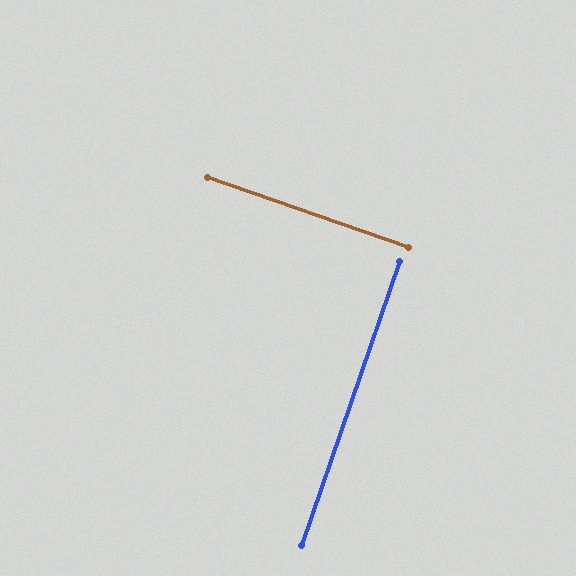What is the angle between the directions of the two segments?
Approximately 90 degrees.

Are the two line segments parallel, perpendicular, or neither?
Perpendicular — they meet at approximately 90°.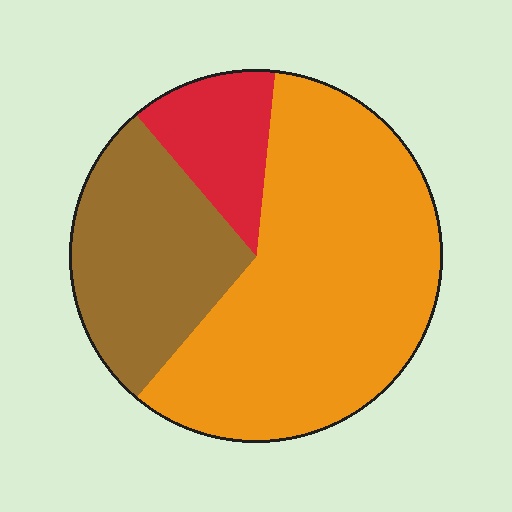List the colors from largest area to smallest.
From largest to smallest: orange, brown, red.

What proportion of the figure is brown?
Brown takes up about one quarter (1/4) of the figure.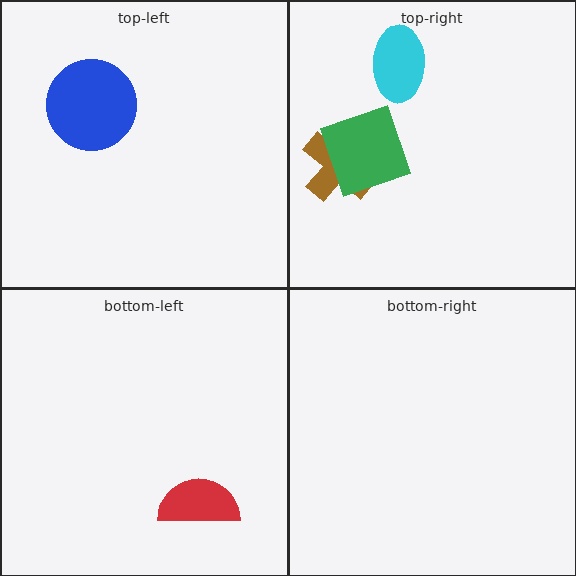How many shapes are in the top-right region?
3.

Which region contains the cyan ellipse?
The top-right region.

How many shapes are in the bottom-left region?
1.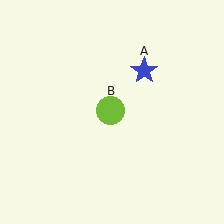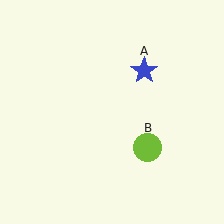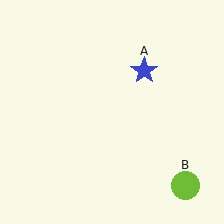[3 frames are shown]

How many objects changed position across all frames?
1 object changed position: lime circle (object B).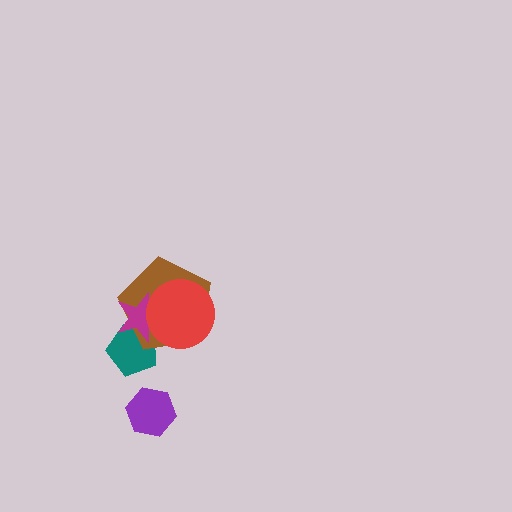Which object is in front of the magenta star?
The red circle is in front of the magenta star.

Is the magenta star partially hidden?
Yes, it is partially covered by another shape.